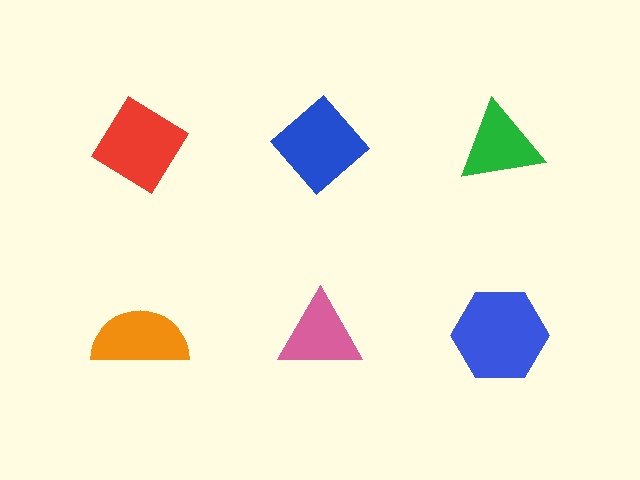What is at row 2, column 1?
An orange semicircle.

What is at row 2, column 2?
A pink triangle.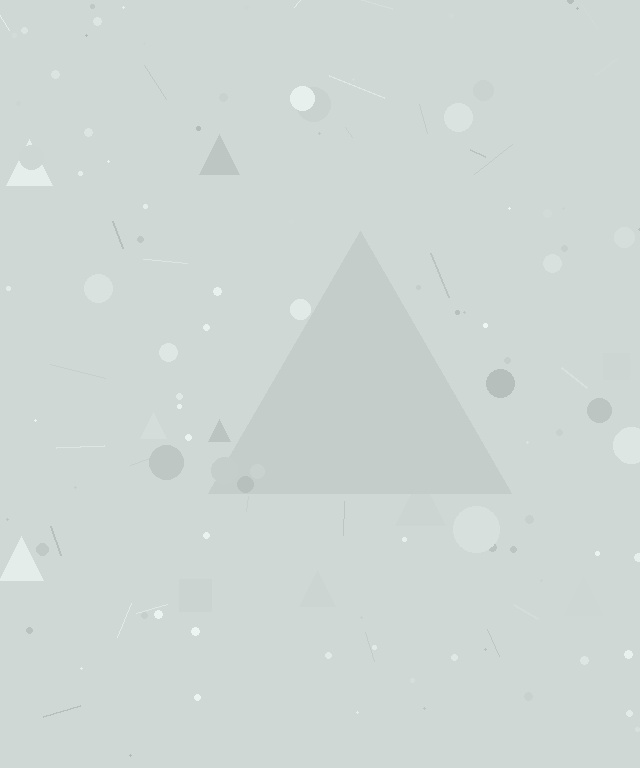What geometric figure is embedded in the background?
A triangle is embedded in the background.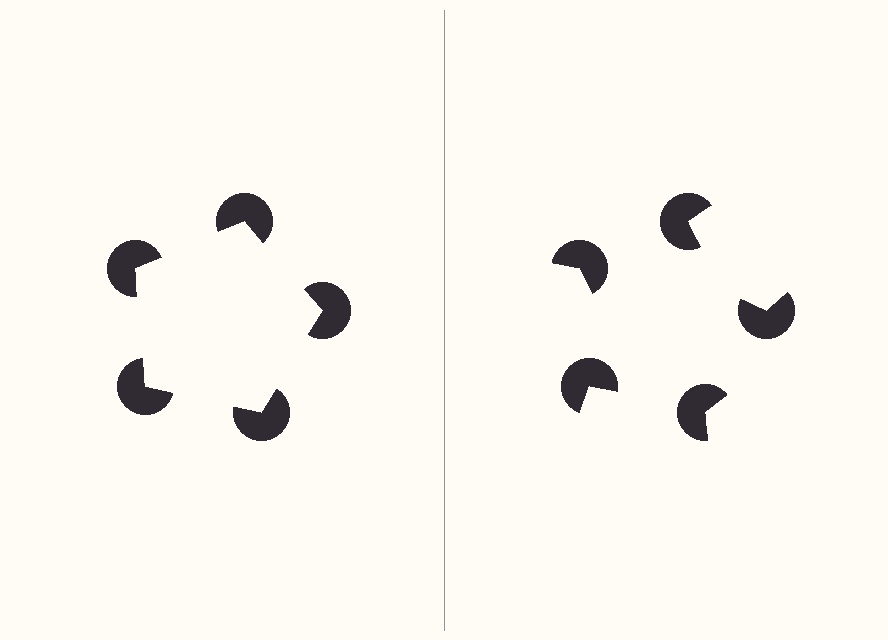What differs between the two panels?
The pac-man discs are positioned identically on both sides; only the wedge orientations differ. On the left they align to a pentagon; on the right they are misaligned.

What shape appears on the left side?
An illusory pentagon.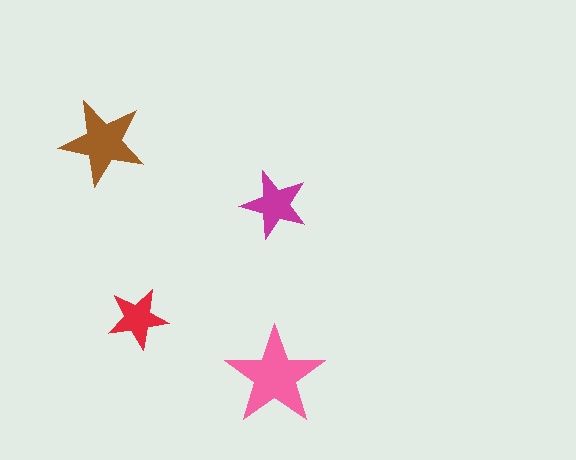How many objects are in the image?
There are 4 objects in the image.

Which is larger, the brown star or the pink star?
The pink one.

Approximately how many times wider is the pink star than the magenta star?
About 1.5 times wider.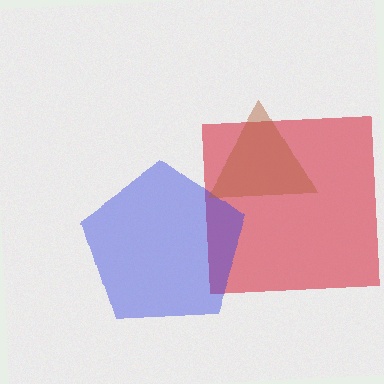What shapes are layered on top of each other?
The layered shapes are: a red square, a blue pentagon, a brown triangle.